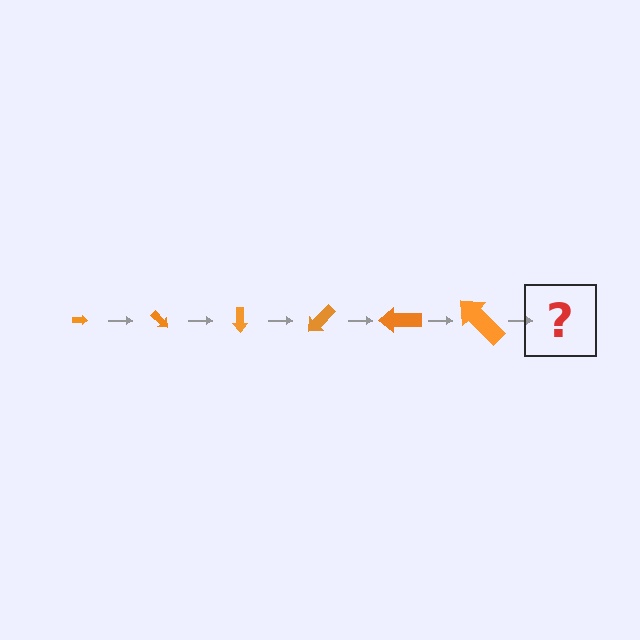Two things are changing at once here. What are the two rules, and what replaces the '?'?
The two rules are that the arrow grows larger each step and it rotates 45 degrees each step. The '?' should be an arrow, larger than the previous one and rotated 270 degrees from the start.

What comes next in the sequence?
The next element should be an arrow, larger than the previous one and rotated 270 degrees from the start.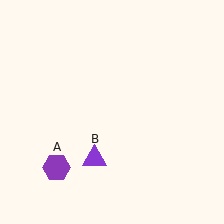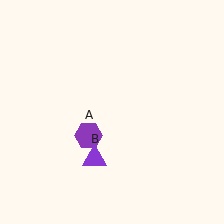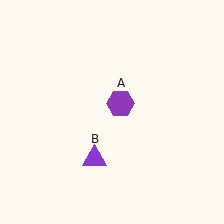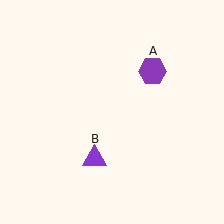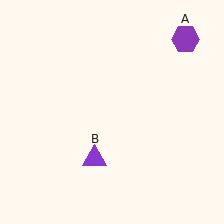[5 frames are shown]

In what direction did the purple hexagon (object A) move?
The purple hexagon (object A) moved up and to the right.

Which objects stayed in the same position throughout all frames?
Purple triangle (object B) remained stationary.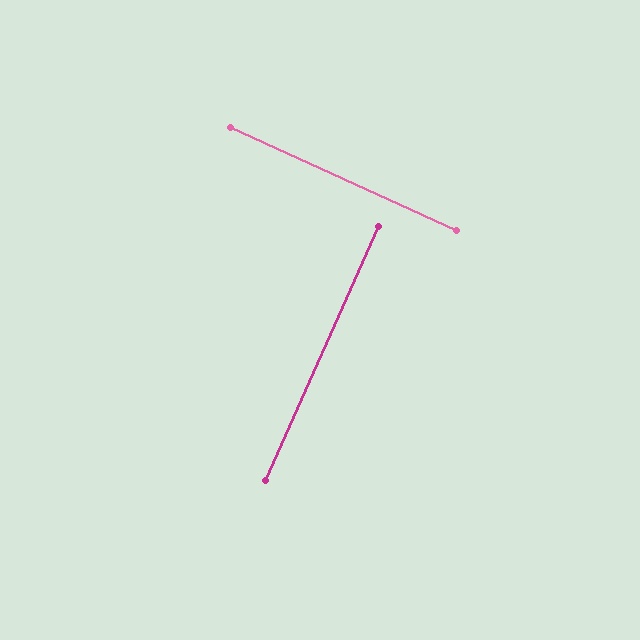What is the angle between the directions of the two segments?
Approximately 89 degrees.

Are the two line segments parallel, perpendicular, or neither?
Perpendicular — they meet at approximately 89°.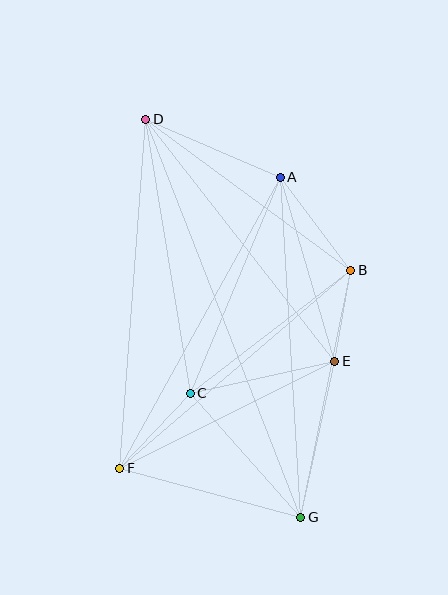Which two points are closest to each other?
Points B and E are closest to each other.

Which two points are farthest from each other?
Points D and G are farthest from each other.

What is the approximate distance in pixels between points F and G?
The distance between F and G is approximately 188 pixels.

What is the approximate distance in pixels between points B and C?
The distance between B and C is approximately 202 pixels.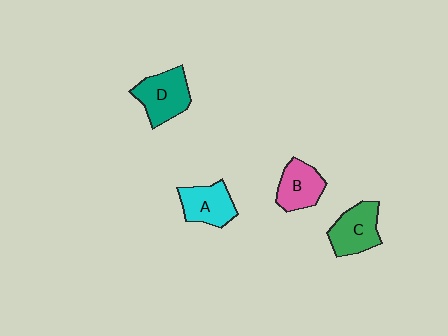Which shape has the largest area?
Shape D (teal).